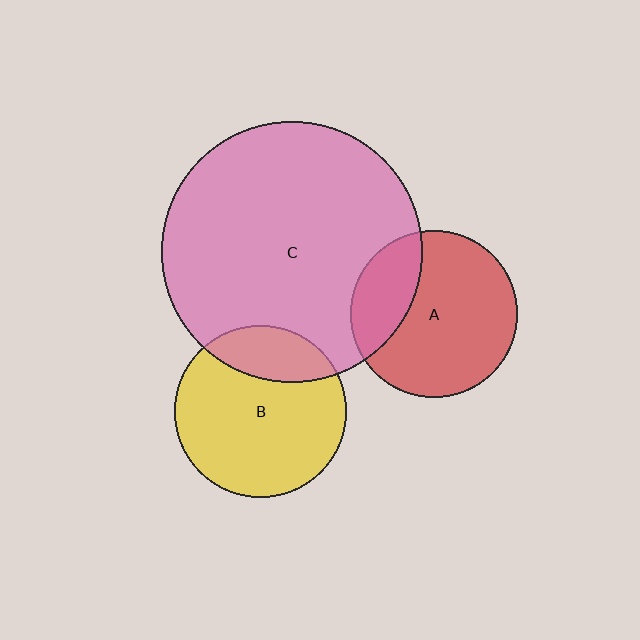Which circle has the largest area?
Circle C (pink).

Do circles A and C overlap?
Yes.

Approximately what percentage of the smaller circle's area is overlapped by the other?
Approximately 25%.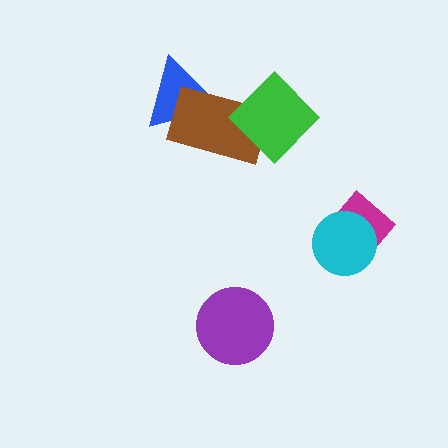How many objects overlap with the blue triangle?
1 object overlaps with the blue triangle.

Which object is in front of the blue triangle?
The brown rectangle is in front of the blue triangle.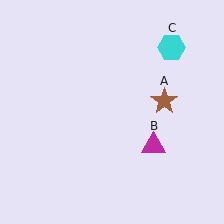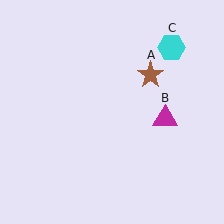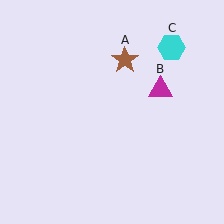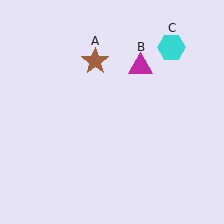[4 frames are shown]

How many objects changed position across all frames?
2 objects changed position: brown star (object A), magenta triangle (object B).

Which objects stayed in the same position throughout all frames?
Cyan hexagon (object C) remained stationary.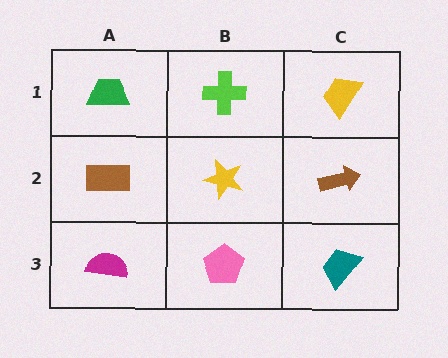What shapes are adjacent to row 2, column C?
A yellow trapezoid (row 1, column C), a teal trapezoid (row 3, column C), a yellow star (row 2, column B).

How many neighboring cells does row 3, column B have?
3.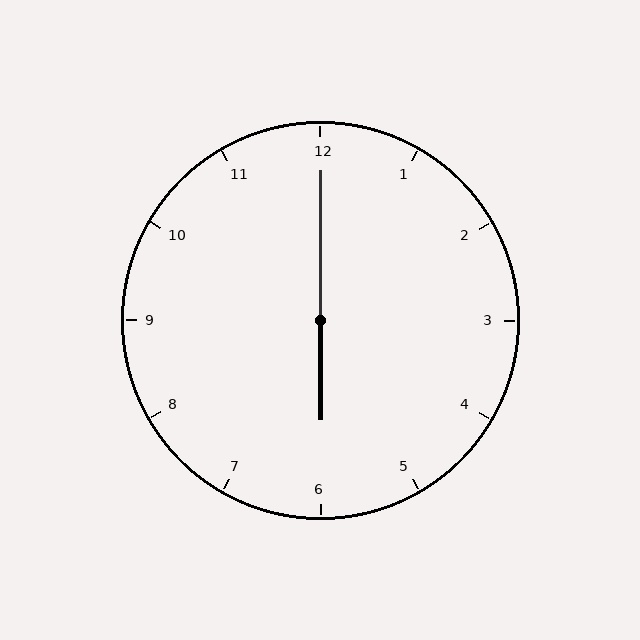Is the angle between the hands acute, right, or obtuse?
It is obtuse.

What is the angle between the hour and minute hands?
Approximately 180 degrees.